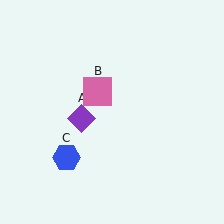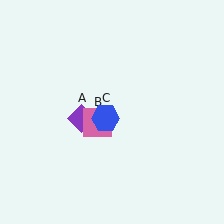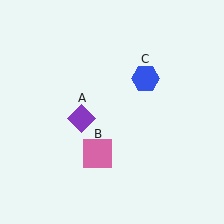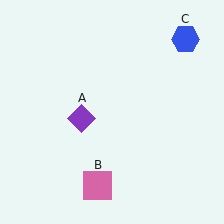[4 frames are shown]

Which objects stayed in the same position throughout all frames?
Purple diamond (object A) remained stationary.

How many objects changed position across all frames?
2 objects changed position: pink square (object B), blue hexagon (object C).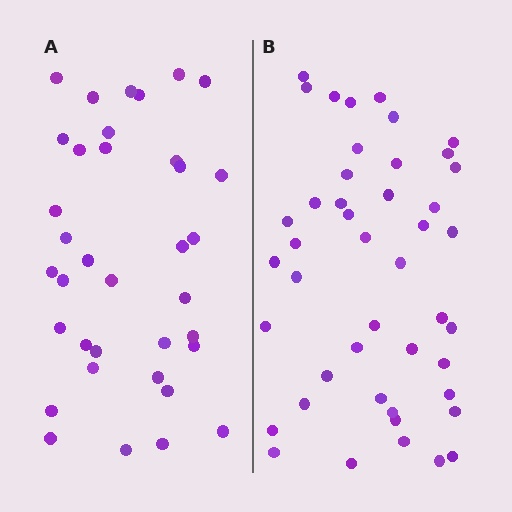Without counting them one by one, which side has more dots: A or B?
Region B (the right region) has more dots.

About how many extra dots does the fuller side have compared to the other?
Region B has roughly 8 or so more dots than region A.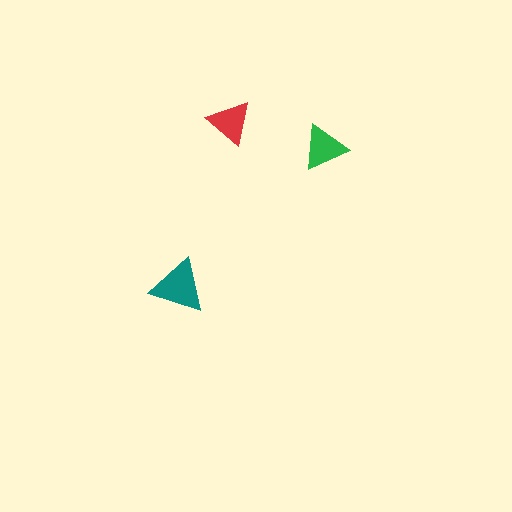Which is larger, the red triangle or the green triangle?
The green one.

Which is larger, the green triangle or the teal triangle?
The teal one.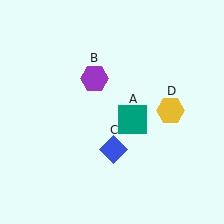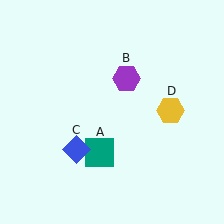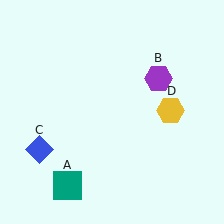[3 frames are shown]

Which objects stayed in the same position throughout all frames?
Yellow hexagon (object D) remained stationary.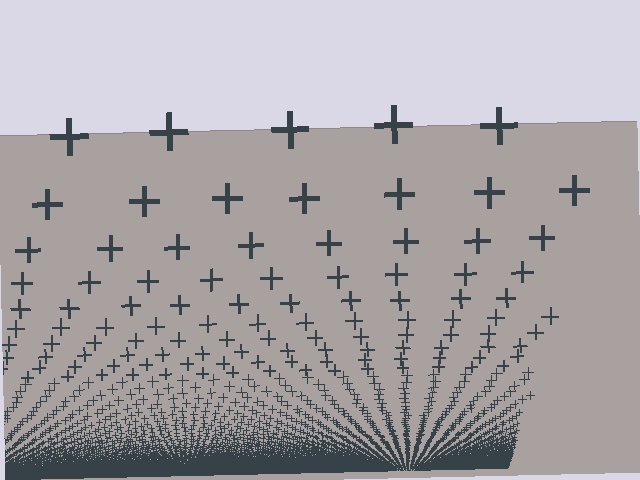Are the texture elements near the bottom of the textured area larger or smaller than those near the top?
Smaller. The gradient is inverted — elements near the bottom are smaller and denser.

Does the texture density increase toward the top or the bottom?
Density increases toward the bottom.